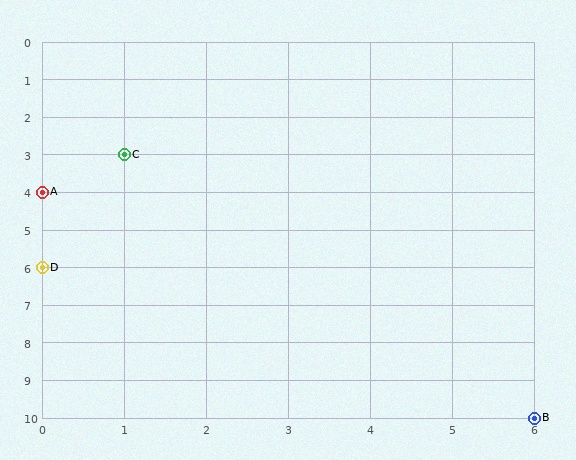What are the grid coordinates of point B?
Point B is at grid coordinates (6, 10).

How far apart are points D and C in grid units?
Points D and C are 1 column and 3 rows apart (about 3.2 grid units diagonally).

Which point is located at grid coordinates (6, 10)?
Point B is at (6, 10).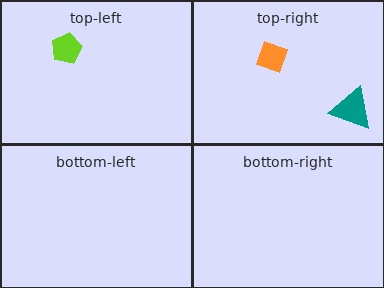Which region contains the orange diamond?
The top-right region.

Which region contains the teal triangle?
The top-right region.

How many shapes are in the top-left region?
1.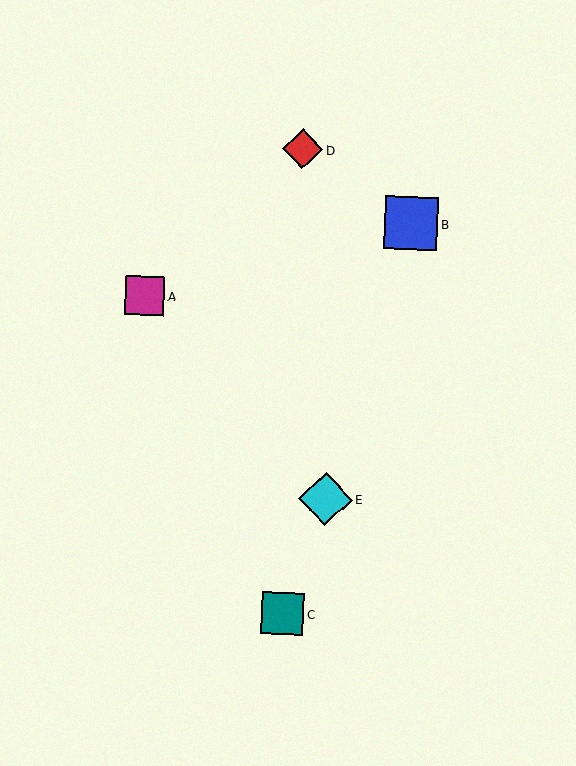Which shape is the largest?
The blue square (labeled B) is the largest.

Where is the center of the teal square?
The center of the teal square is at (282, 614).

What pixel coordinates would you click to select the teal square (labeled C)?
Click at (282, 614) to select the teal square C.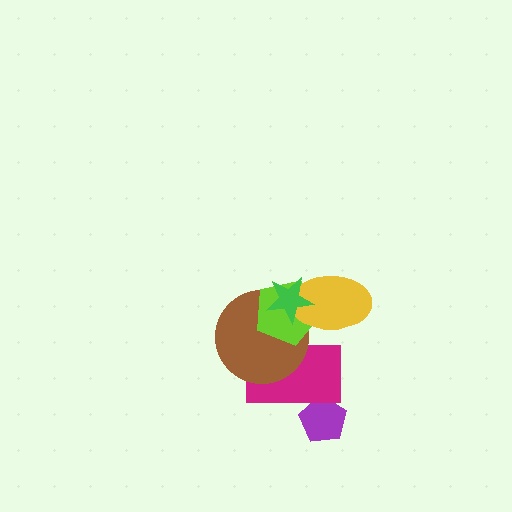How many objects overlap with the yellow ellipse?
3 objects overlap with the yellow ellipse.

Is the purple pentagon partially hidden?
Yes, it is partially covered by another shape.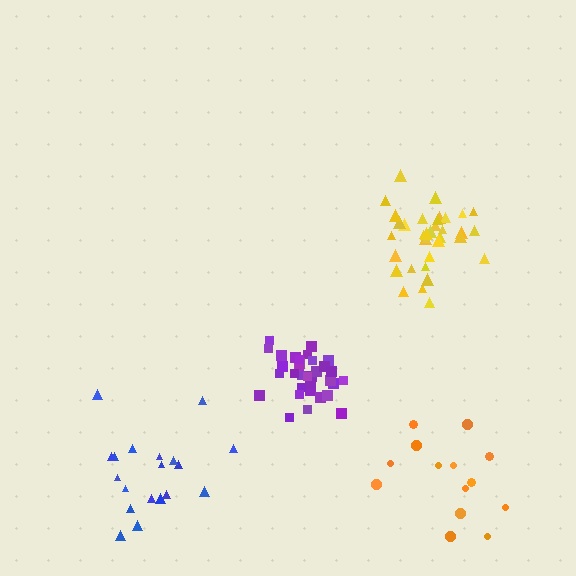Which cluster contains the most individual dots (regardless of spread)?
Yellow (35).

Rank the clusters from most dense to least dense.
purple, yellow, blue, orange.